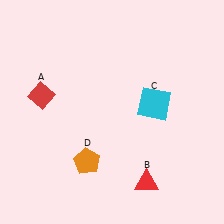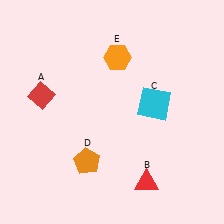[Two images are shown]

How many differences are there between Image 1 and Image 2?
There is 1 difference between the two images.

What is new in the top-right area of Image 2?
An orange hexagon (E) was added in the top-right area of Image 2.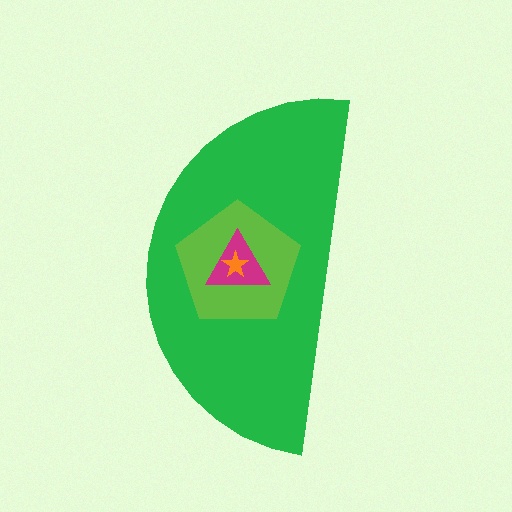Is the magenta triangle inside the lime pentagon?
Yes.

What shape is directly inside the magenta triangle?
The orange star.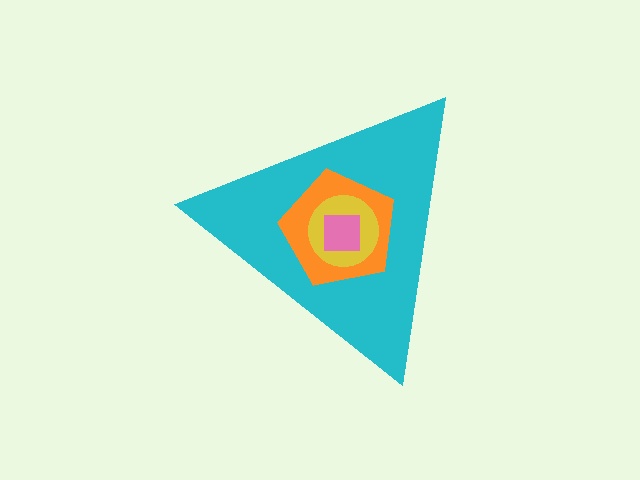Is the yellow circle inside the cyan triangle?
Yes.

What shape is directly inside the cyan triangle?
The orange pentagon.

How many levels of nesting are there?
4.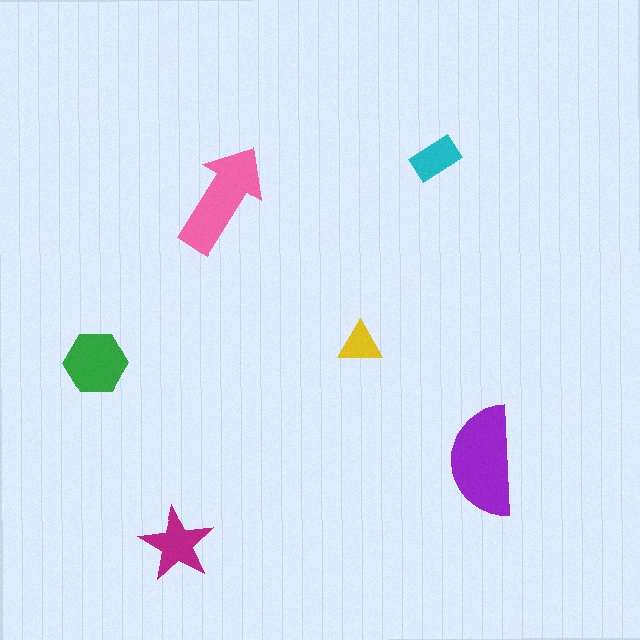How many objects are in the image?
There are 6 objects in the image.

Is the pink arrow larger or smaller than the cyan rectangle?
Larger.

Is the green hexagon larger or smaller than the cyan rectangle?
Larger.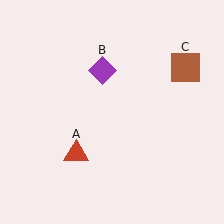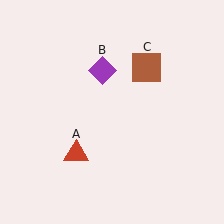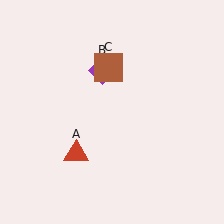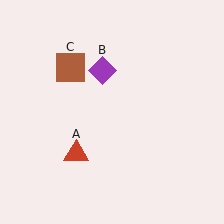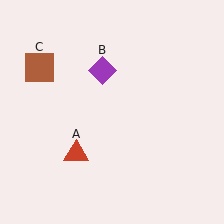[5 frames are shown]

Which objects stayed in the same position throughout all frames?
Red triangle (object A) and purple diamond (object B) remained stationary.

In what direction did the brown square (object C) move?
The brown square (object C) moved left.